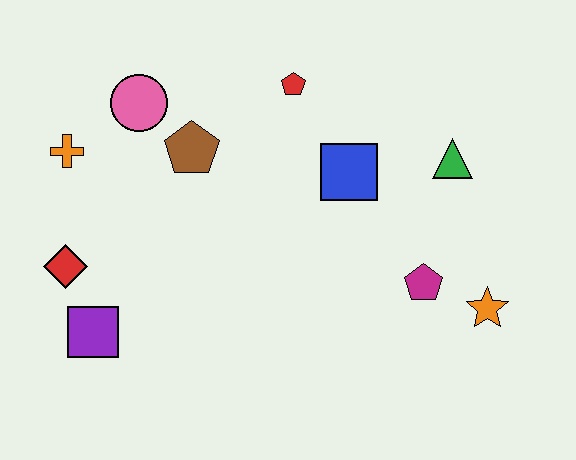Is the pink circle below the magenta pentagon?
No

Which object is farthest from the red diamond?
The orange star is farthest from the red diamond.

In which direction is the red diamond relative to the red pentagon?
The red diamond is to the left of the red pentagon.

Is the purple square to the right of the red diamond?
Yes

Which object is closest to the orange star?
The magenta pentagon is closest to the orange star.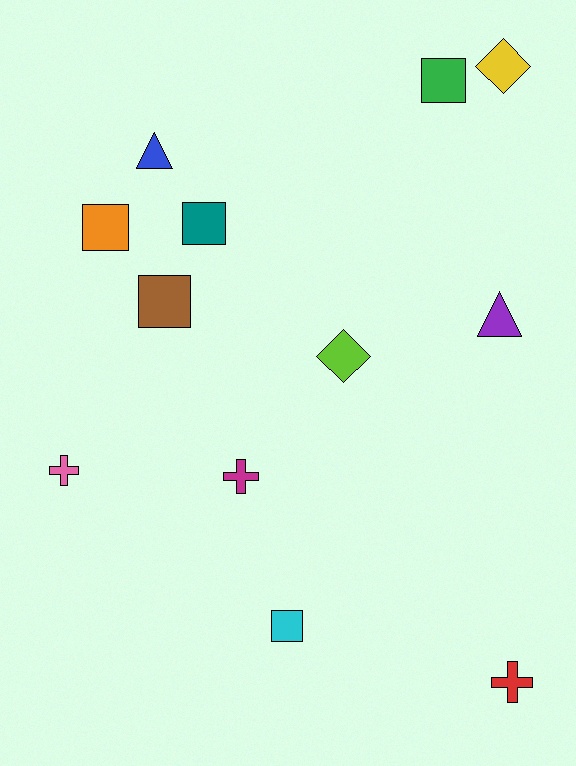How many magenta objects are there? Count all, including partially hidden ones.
There is 1 magenta object.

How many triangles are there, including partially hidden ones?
There are 2 triangles.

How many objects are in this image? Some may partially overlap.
There are 12 objects.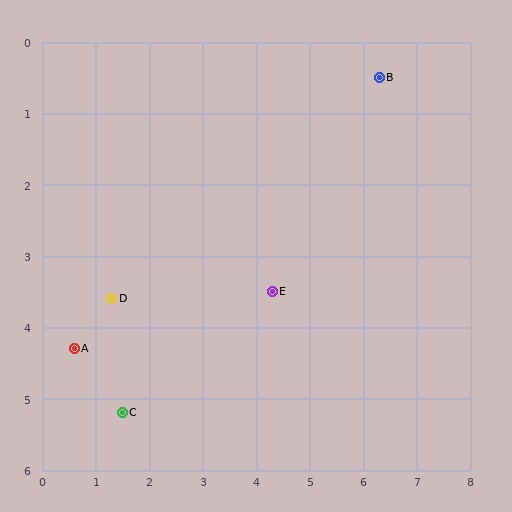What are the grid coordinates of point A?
Point A is at approximately (0.6, 4.3).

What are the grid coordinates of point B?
Point B is at approximately (6.3, 0.5).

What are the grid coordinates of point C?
Point C is at approximately (1.5, 5.2).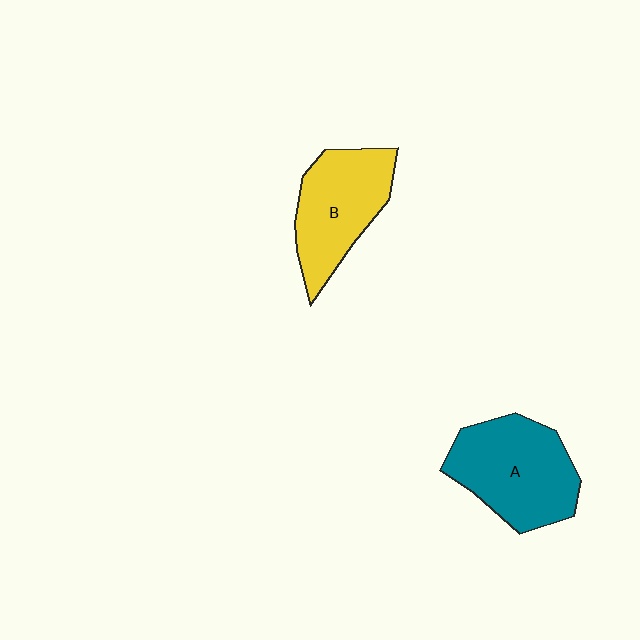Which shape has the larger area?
Shape A (teal).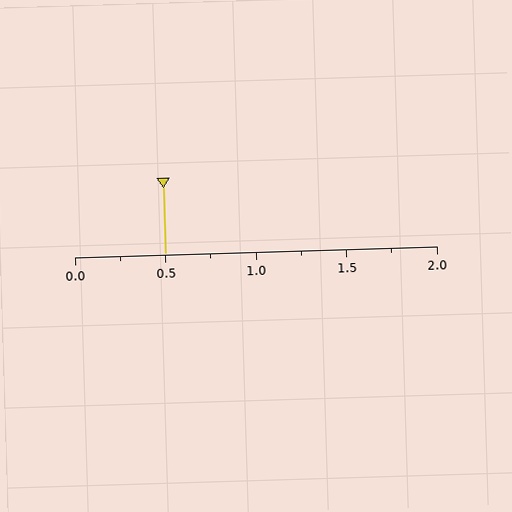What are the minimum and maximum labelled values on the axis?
The axis runs from 0.0 to 2.0.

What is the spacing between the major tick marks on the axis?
The major ticks are spaced 0.5 apart.